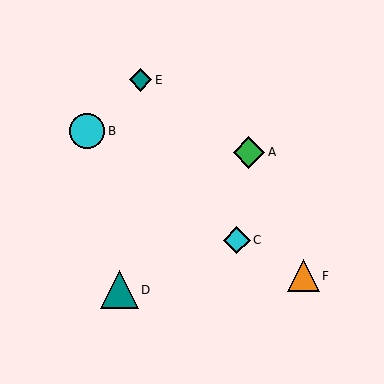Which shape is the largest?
The teal triangle (labeled D) is the largest.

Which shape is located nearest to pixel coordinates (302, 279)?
The orange triangle (labeled F) at (303, 276) is nearest to that location.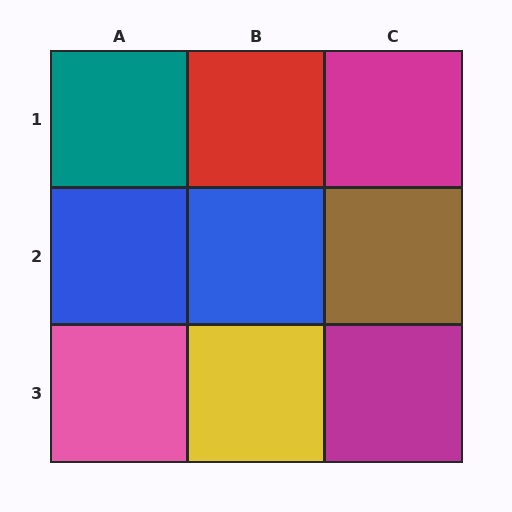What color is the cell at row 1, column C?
Magenta.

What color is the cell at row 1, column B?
Red.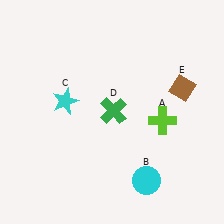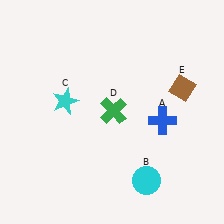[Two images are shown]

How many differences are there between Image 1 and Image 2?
There is 1 difference between the two images.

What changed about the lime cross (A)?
In Image 1, A is lime. In Image 2, it changed to blue.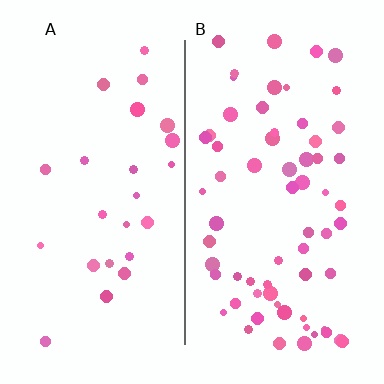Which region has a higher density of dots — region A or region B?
B (the right).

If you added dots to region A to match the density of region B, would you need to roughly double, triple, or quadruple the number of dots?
Approximately triple.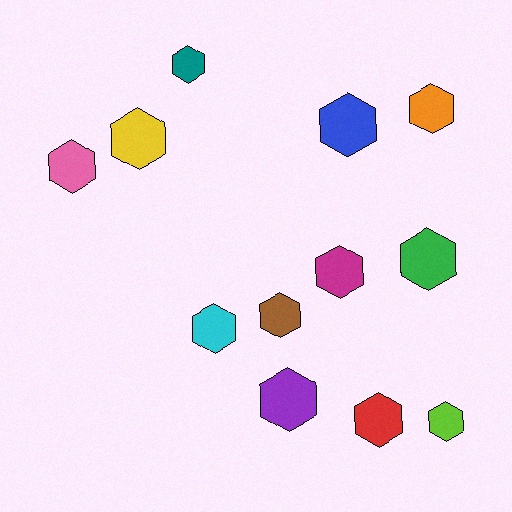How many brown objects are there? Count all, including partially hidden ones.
There is 1 brown object.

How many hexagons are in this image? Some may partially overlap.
There are 12 hexagons.